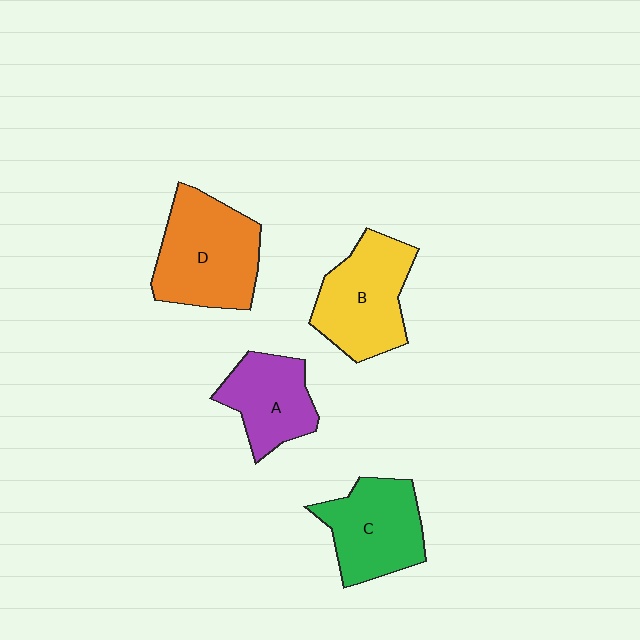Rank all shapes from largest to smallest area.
From largest to smallest: D (orange), B (yellow), C (green), A (purple).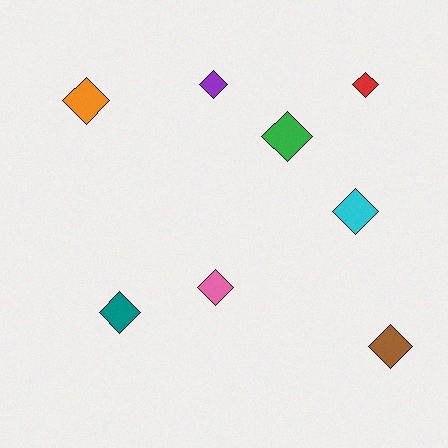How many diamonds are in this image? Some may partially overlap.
There are 8 diamonds.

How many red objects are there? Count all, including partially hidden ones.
There is 1 red object.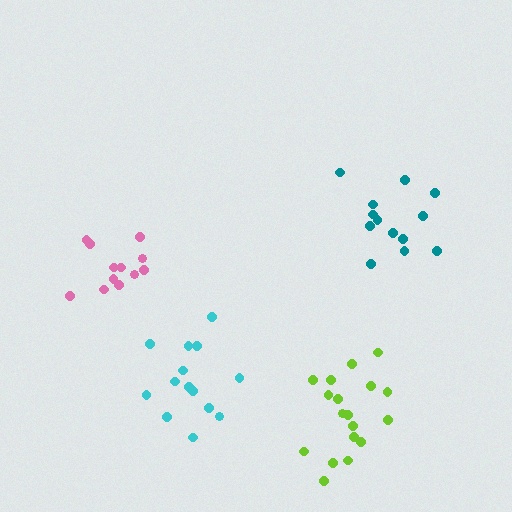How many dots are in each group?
Group 1: 13 dots, Group 2: 12 dots, Group 3: 18 dots, Group 4: 14 dots (57 total).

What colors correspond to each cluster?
The clusters are colored: teal, pink, lime, cyan.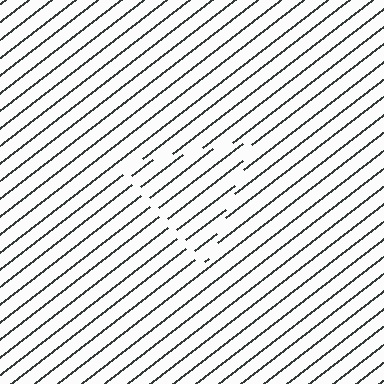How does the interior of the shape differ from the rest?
The interior of the shape contains the same grating, shifted by half a period — the contour is defined by the phase discontinuity where line-ends from the inner and outer gratings abut.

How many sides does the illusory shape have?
3 sides — the line-ends trace a triangle.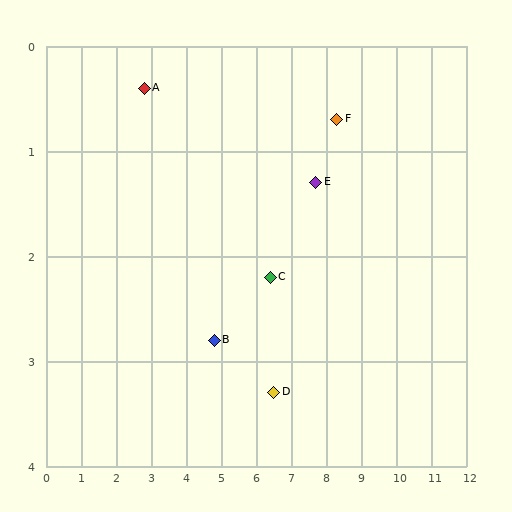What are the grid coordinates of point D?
Point D is at approximately (6.5, 3.3).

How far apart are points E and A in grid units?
Points E and A are about 5.0 grid units apart.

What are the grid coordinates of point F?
Point F is at approximately (8.3, 0.7).